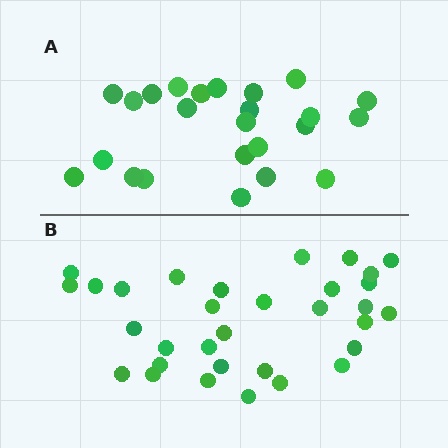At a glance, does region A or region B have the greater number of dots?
Region B (the bottom region) has more dots.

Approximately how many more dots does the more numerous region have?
Region B has roughly 8 or so more dots than region A.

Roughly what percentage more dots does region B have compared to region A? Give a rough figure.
About 35% more.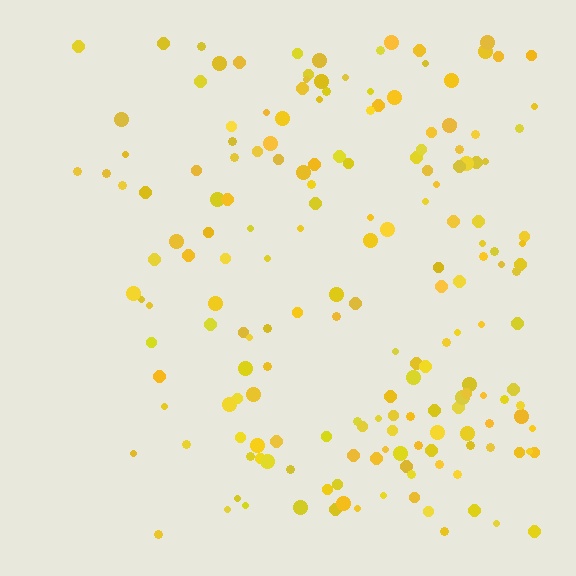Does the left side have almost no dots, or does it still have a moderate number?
Still a moderate number, just noticeably fewer than the right.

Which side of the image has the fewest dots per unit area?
The left.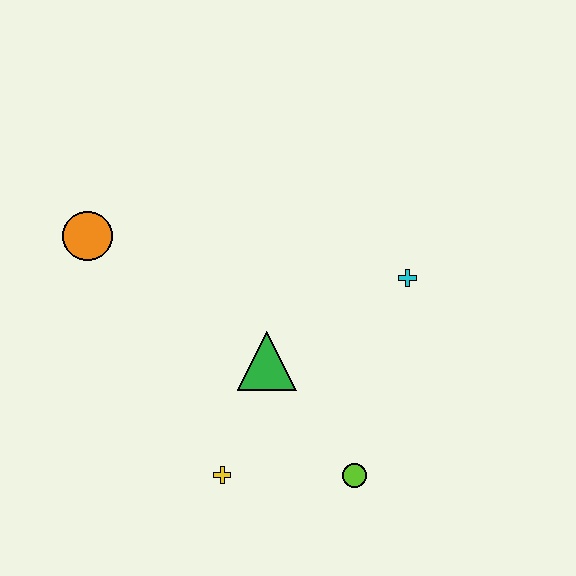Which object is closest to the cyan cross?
The green triangle is closest to the cyan cross.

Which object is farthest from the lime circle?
The orange circle is farthest from the lime circle.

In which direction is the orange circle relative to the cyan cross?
The orange circle is to the left of the cyan cross.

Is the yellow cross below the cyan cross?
Yes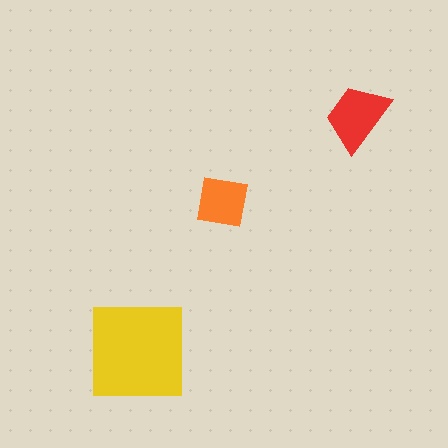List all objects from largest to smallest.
The yellow square, the red trapezoid, the orange square.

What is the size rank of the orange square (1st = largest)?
3rd.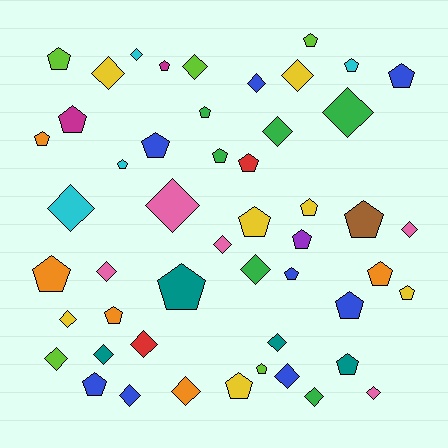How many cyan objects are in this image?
There are 4 cyan objects.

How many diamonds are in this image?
There are 23 diamonds.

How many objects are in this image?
There are 50 objects.